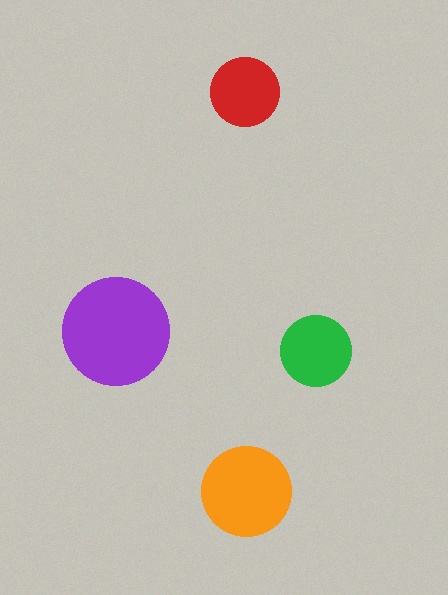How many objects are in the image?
There are 4 objects in the image.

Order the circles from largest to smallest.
the purple one, the orange one, the green one, the red one.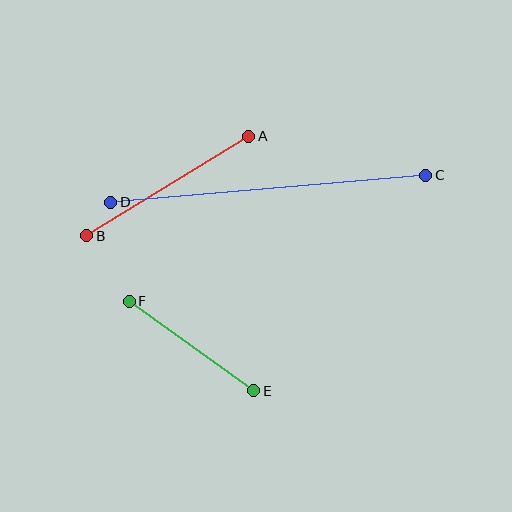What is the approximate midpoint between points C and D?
The midpoint is at approximately (268, 189) pixels.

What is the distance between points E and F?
The distance is approximately 153 pixels.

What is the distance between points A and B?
The distance is approximately 190 pixels.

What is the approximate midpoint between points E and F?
The midpoint is at approximately (191, 346) pixels.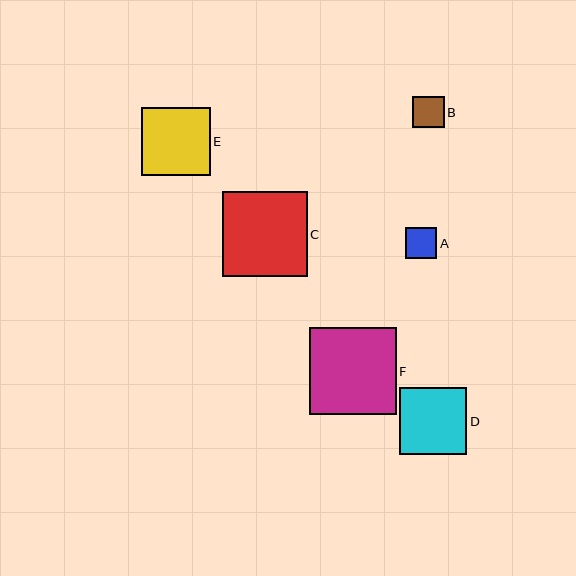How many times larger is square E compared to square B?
Square E is approximately 2.2 times the size of square B.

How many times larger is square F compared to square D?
Square F is approximately 1.3 times the size of square D.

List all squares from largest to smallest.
From largest to smallest: F, C, E, D, B, A.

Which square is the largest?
Square F is the largest with a size of approximately 87 pixels.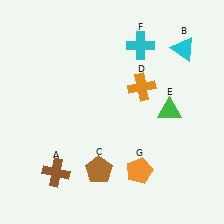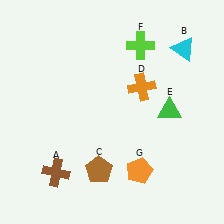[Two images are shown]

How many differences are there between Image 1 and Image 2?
There is 1 difference between the two images.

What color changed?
The cross (F) changed from cyan in Image 1 to lime in Image 2.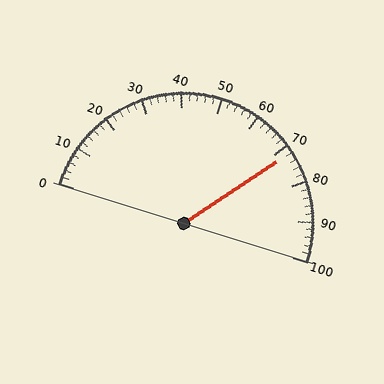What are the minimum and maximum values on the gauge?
The gauge ranges from 0 to 100.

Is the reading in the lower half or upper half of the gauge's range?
The reading is in the upper half of the range (0 to 100).